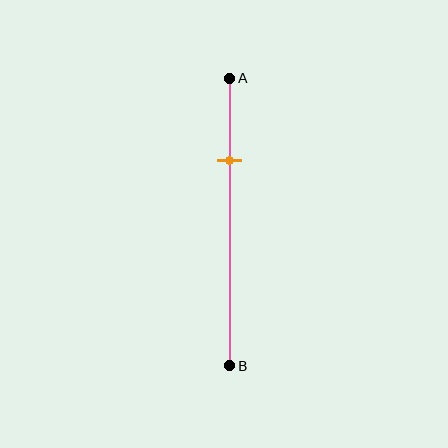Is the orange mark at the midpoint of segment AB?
No, the mark is at about 30% from A, not at the 50% midpoint.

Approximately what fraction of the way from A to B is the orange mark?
The orange mark is approximately 30% of the way from A to B.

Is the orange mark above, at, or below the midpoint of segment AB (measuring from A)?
The orange mark is above the midpoint of segment AB.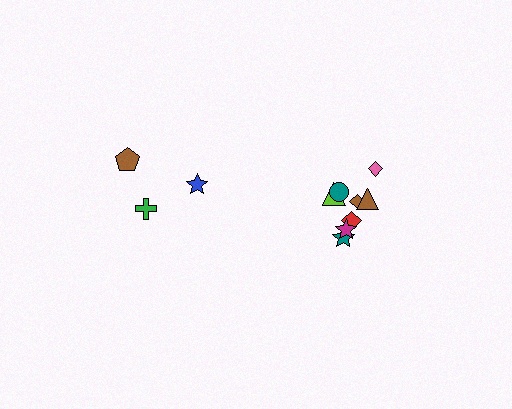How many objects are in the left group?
There are 3 objects.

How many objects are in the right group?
There are 8 objects.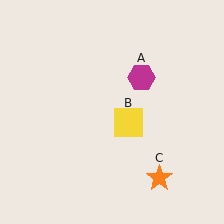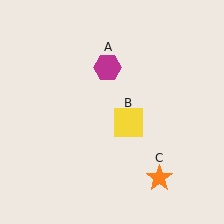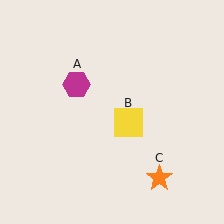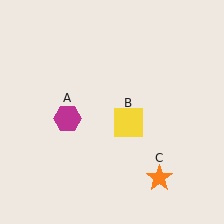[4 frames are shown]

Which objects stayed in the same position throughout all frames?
Yellow square (object B) and orange star (object C) remained stationary.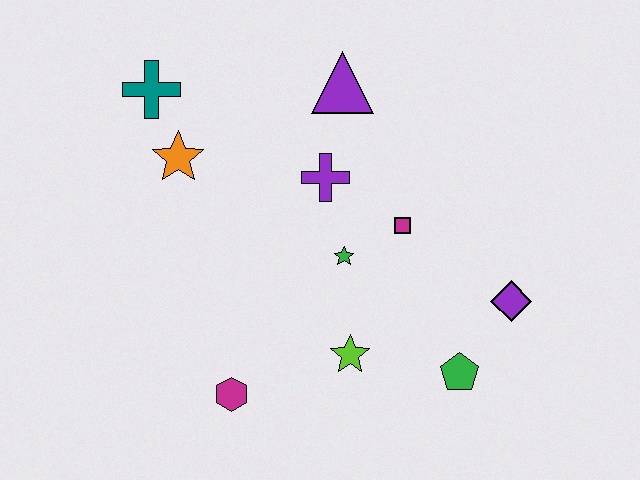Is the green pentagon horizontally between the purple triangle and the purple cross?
No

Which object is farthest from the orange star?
The purple diamond is farthest from the orange star.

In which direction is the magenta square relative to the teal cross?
The magenta square is to the right of the teal cross.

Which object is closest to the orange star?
The teal cross is closest to the orange star.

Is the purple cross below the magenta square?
No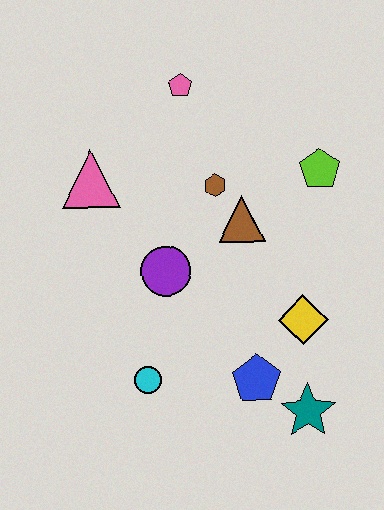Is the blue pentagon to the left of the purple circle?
No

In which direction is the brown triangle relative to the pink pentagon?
The brown triangle is below the pink pentagon.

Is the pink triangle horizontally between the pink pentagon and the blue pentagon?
No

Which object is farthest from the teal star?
The pink pentagon is farthest from the teal star.